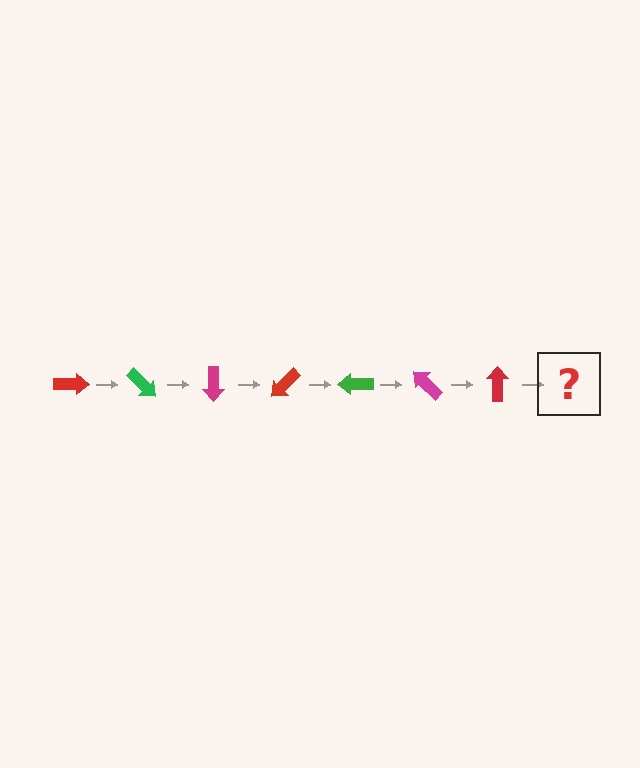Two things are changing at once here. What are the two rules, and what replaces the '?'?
The two rules are that it rotates 45 degrees each step and the color cycles through red, green, and magenta. The '?' should be a green arrow, rotated 315 degrees from the start.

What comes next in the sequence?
The next element should be a green arrow, rotated 315 degrees from the start.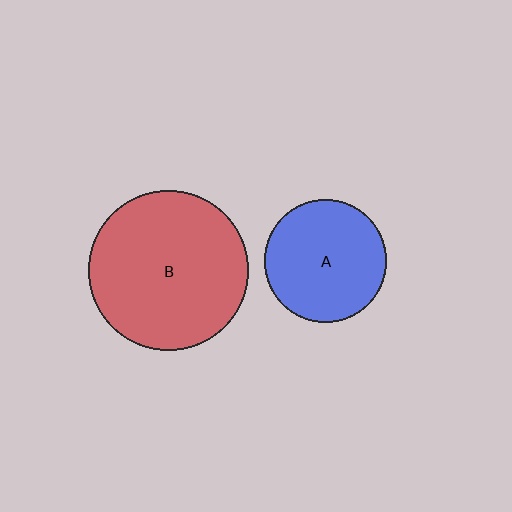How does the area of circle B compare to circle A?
Approximately 1.7 times.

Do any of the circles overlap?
No, none of the circles overlap.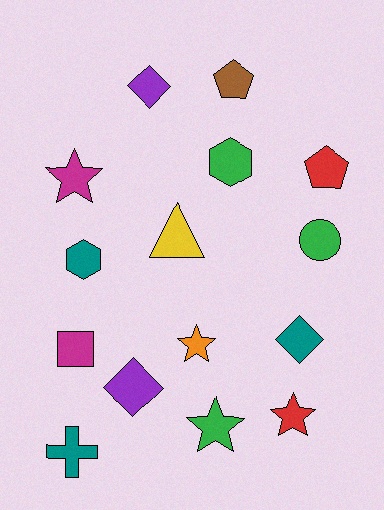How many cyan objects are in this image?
There are no cyan objects.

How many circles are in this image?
There is 1 circle.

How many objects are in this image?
There are 15 objects.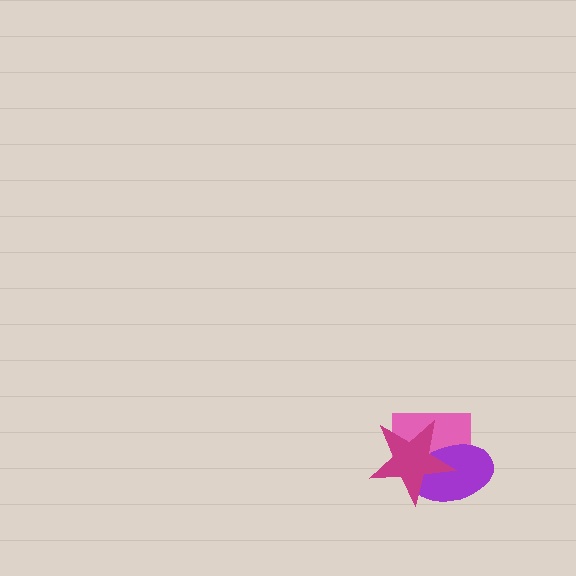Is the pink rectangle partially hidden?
Yes, it is partially covered by another shape.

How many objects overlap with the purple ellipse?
2 objects overlap with the purple ellipse.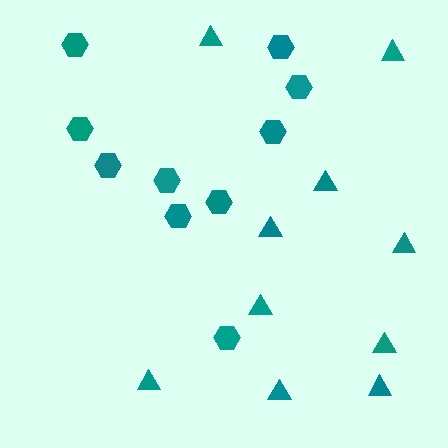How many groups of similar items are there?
There are 2 groups: one group of triangles (10) and one group of hexagons (10).